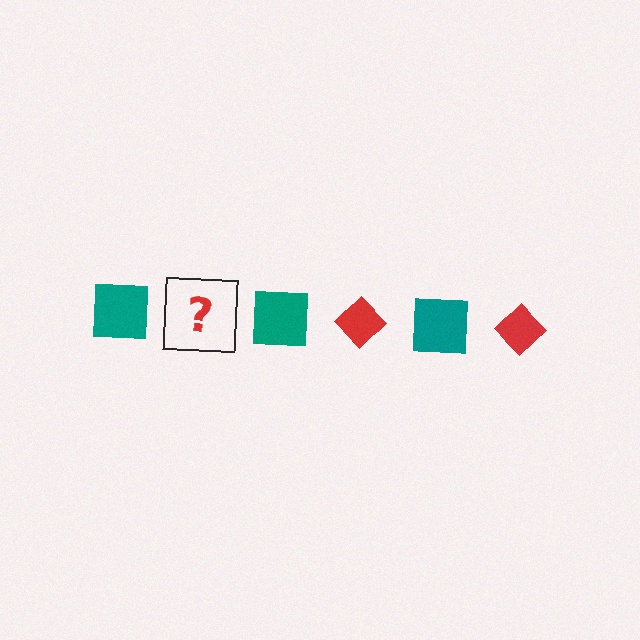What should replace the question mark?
The question mark should be replaced with a red diamond.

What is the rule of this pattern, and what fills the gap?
The rule is that the pattern alternates between teal square and red diamond. The gap should be filled with a red diamond.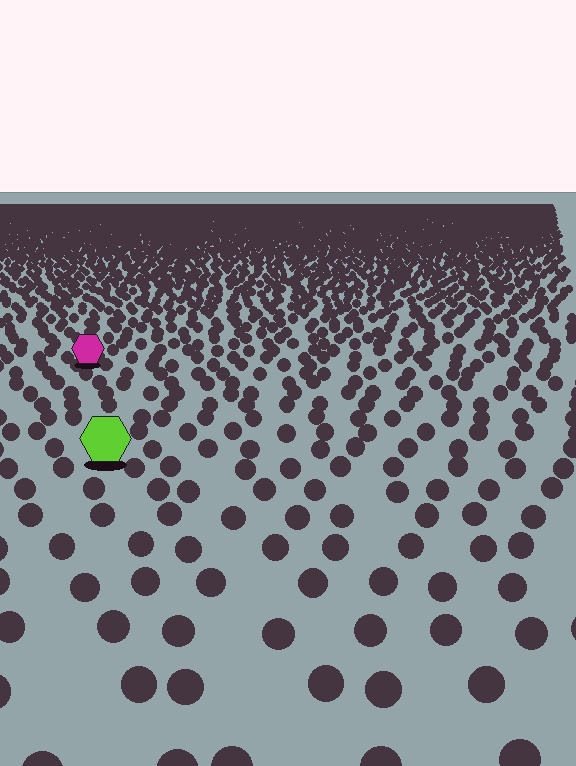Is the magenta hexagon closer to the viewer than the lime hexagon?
No. The lime hexagon is closer — you can tell from the texture gradient: the ground texture is coarser near it.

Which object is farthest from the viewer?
The magenta hexagon is farthest from the viewer. It appears smaller and the ground texture around it is denser.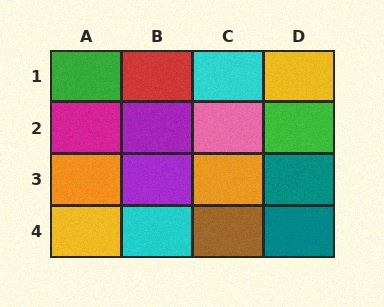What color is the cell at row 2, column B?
Purple.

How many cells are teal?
2 cells are teal.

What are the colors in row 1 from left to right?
Green, red, cyan, yellow.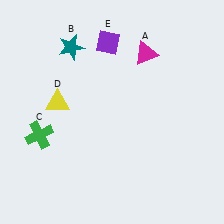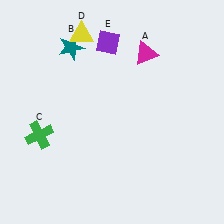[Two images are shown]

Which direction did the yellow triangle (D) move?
The yellow triangle (D) moved up.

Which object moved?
The yellow triangle (D) moved up.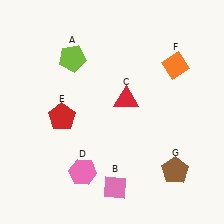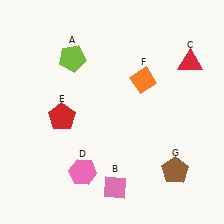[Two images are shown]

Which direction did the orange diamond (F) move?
The orange diamond (F) moved left.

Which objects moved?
The objects that moved are: the red triangle (C), the orange diamond (F).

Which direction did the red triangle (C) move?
The red triangle (C) moved right.